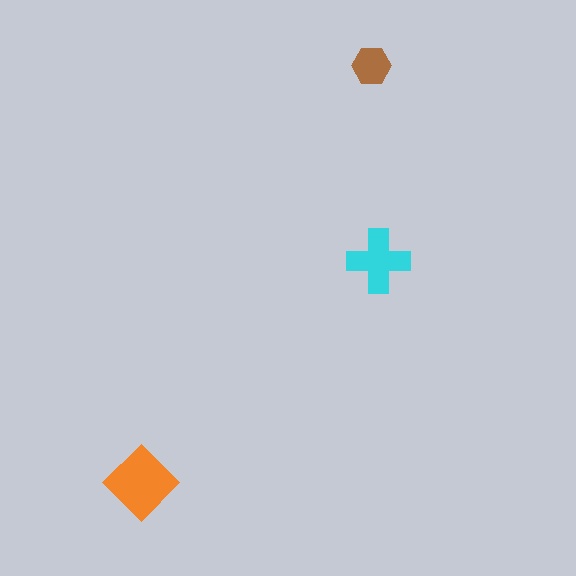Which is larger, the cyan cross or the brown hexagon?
The cyan cross.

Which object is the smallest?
The brown hexagon.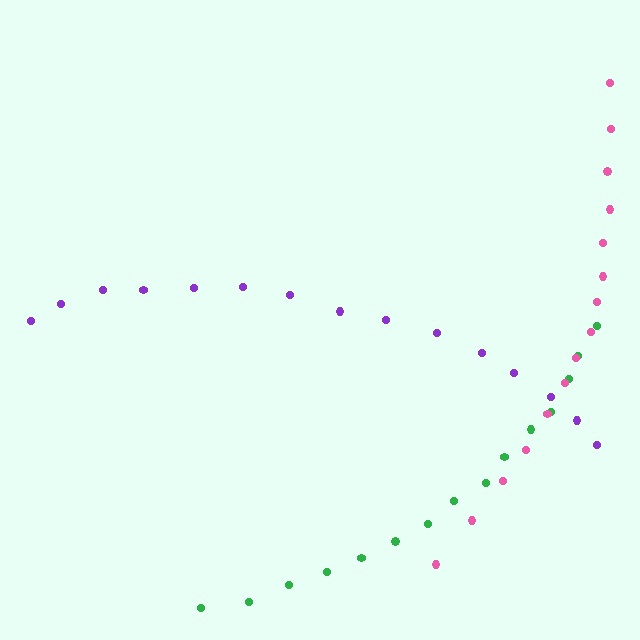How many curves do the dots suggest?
There are 3 distinct paths.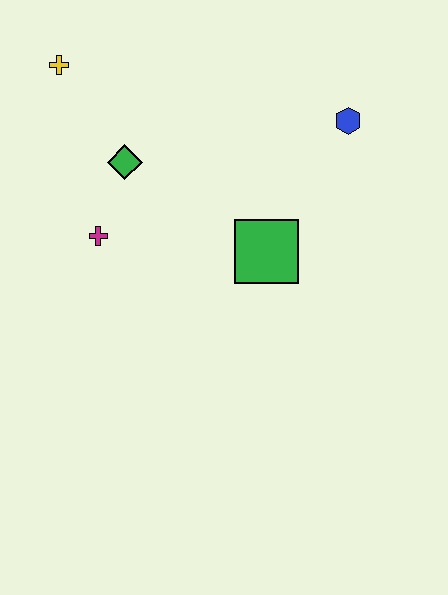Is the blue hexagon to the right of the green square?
Yes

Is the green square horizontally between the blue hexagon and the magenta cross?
Yes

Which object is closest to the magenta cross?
The green diamond is closest to the magenta cross.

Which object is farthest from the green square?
The yellow cross is farthest from the green square.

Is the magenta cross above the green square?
Yes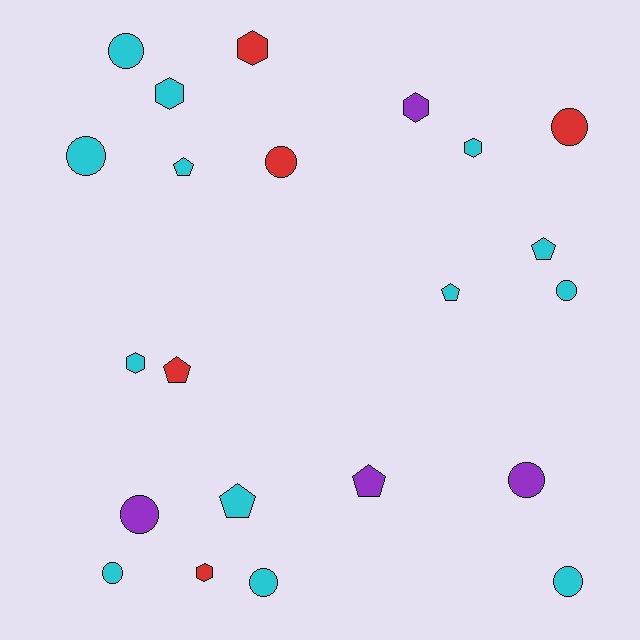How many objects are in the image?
There are 22 objects.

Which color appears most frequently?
Cyan, with 13 objects.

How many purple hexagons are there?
There is 1 purple hexagon.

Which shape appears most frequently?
Circle, with 10 objects.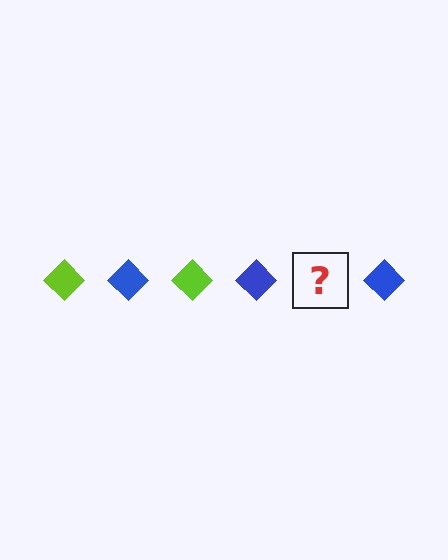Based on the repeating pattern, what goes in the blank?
The blank should be a lime diamond.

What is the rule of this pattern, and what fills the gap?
The rule is that the pattern cycles through lime, blue diamonds. The gap should be filled with a lime diamond.